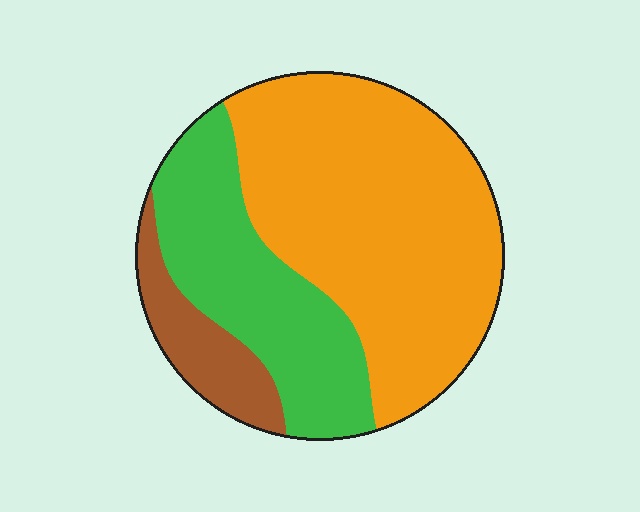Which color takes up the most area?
Orange, at roughly 60%.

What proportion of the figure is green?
Green covers about 30% of the figure.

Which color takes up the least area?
Brown, at roughly 10%.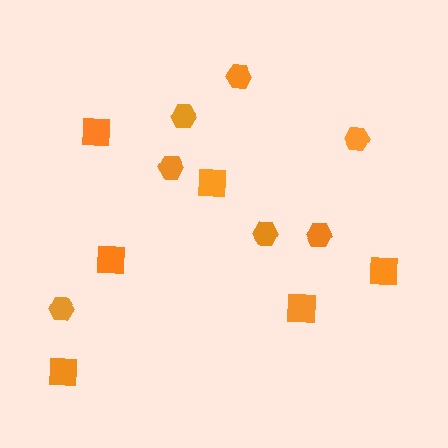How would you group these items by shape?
There are 2 groups: one group of hexagons (7) and one group of squares (6).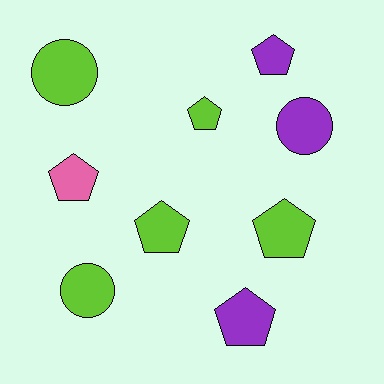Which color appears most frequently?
Lime, with 5 objects.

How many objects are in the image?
There are 9 objects.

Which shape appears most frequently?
Pentagon, with 6 objects.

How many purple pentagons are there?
There are 2 purple pentagons.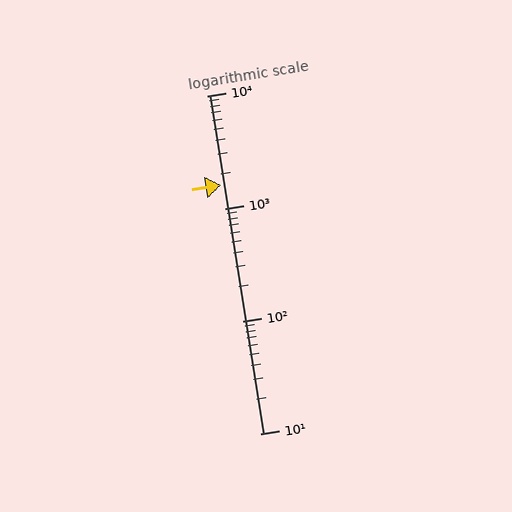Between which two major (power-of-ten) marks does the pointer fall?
The pointer is between 1000 and 10000.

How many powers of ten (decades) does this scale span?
The scale spans 3 decades, from 10 to 10000.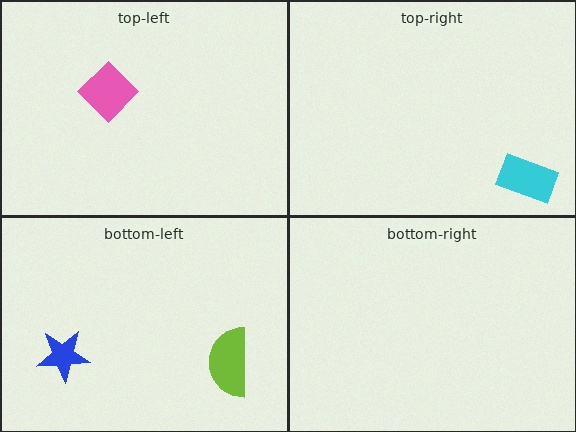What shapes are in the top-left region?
The pink diamond.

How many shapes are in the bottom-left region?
2.